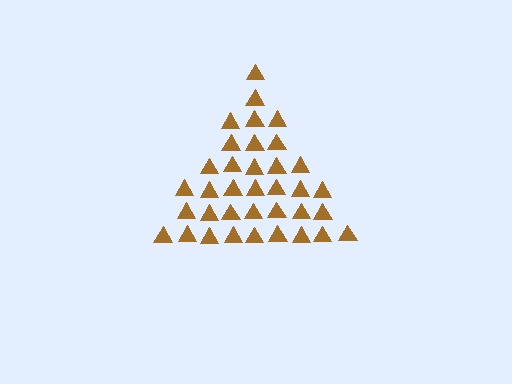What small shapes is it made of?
It is made of small triangles.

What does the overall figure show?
The overall figure shows a triangle.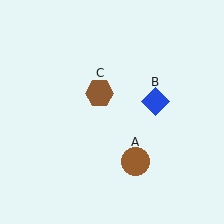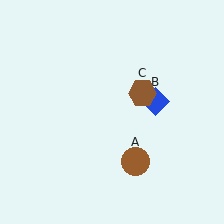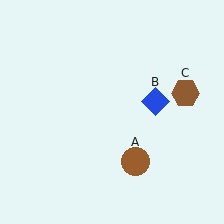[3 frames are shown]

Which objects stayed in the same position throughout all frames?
Brown circle (object A) and blue diamond (object B) remained stationary.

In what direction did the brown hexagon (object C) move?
The brown hexagon (object C) moved right.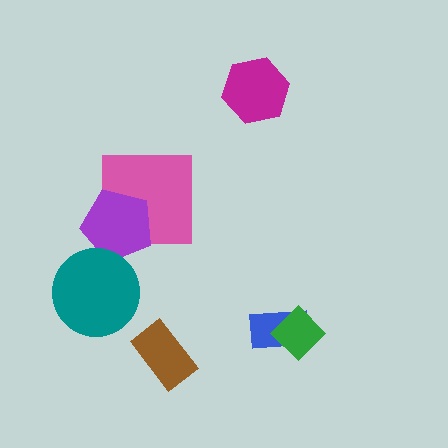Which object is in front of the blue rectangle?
The green diamond is in front of the blue rectangle.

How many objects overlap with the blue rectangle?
1 object overlaps with the blue rectangle.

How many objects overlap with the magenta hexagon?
0 objects overlap with the magenta hexagon.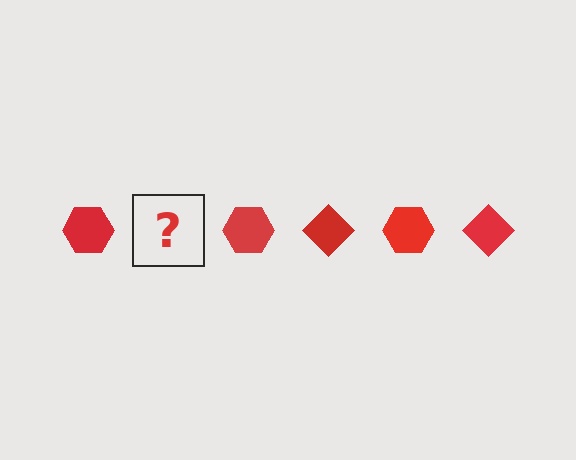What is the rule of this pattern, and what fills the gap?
The rule is that the pattern cycles through hexagon, diamond shapes in red. The gap should be filled with a red diamond.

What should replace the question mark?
The question mark should be replaced with a red diamond.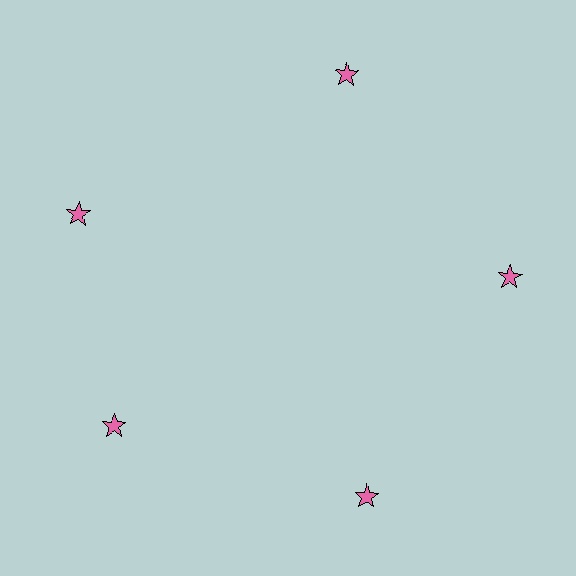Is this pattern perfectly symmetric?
No. The 5 pink stars are arranged in a ring, but one element near the 10 o'clock position is rotated out of alignment along the ring, breaking the 5-fold rotational symmetry.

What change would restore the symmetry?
The symmetry would be restored by rotating it back into even spacing with its neighbors so that all 5 stars sit at equal angles and equal distance from the center.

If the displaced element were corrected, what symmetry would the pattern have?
It would have 5-fold rotational symmetry — the pattern would map onto itself every 72 degrees.